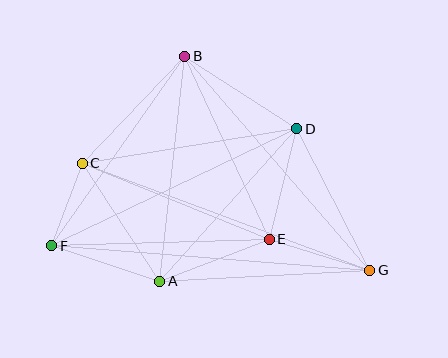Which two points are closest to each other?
Points C and F are closest to each other.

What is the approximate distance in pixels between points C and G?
The distance between C and G is approximately 307 pixels.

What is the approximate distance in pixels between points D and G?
The distance between D and G is approximately 159 pixels.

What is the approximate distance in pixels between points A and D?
The distance between A and D is approximately 205 pixels.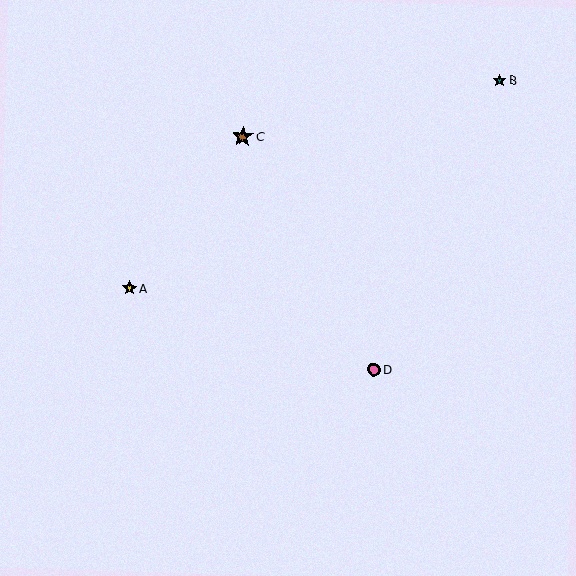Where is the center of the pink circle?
The center of the pink circle is at (373, 370).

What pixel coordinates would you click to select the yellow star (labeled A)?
Click at (129, 288) to select the yellow star A.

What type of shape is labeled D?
Shape D is a pink circle.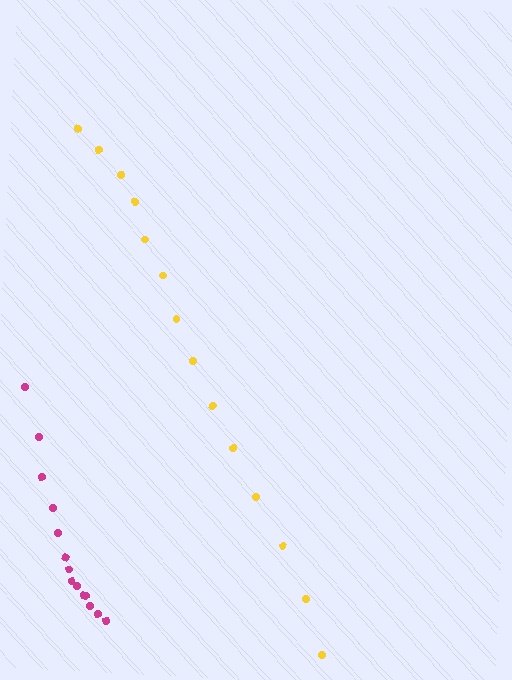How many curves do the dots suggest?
There are 2 distinct paths.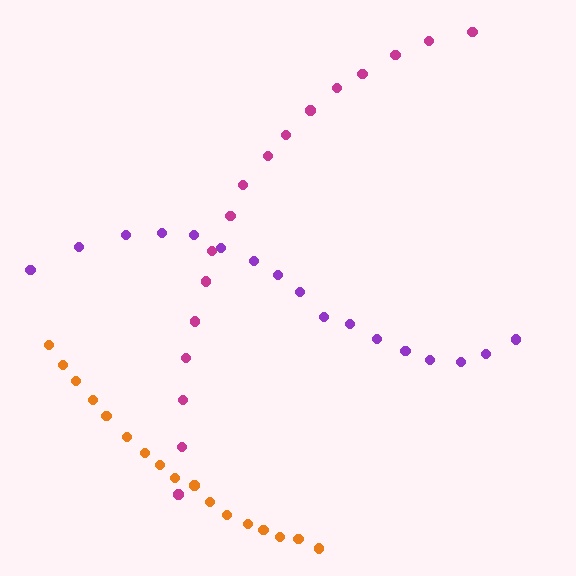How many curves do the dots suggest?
There are 3 distinct paths.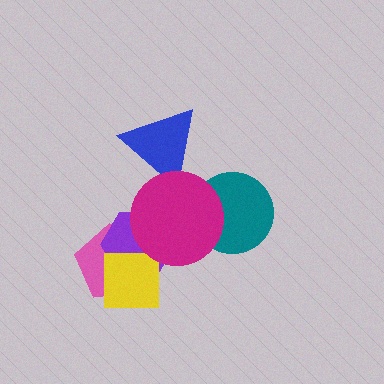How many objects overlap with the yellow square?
2 objects overlap with the yellow square.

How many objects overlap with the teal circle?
1 object overlaps with the teal circle.